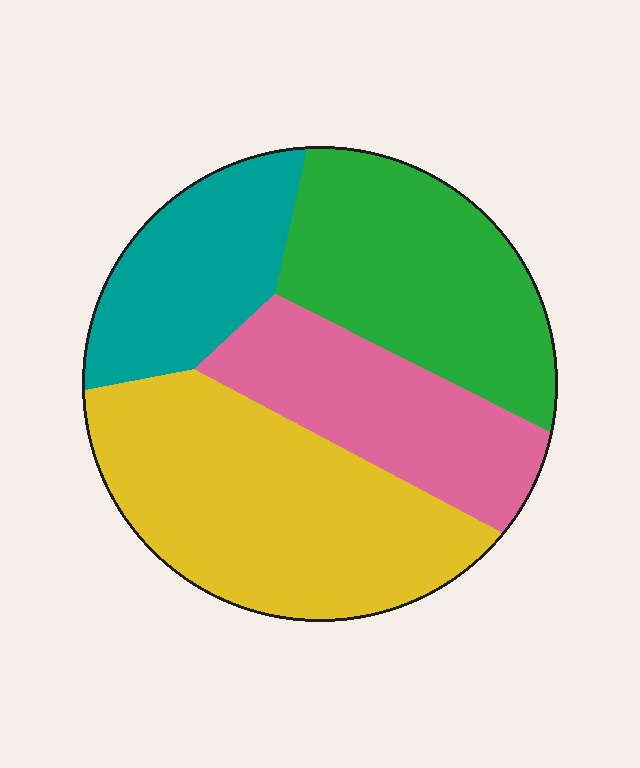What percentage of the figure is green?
Green takes up between a sixth and a third of the figure.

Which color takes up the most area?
Yellow, at roughly 35%.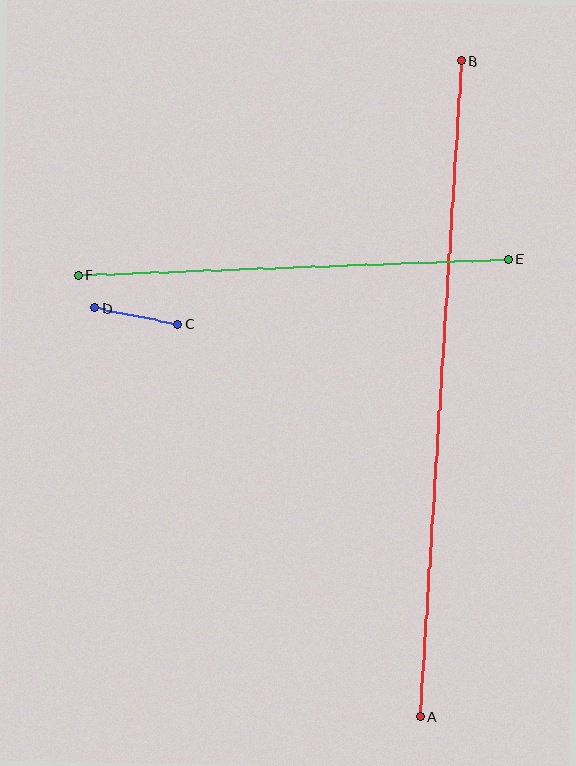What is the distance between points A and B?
The distance is approximately 657 pixels.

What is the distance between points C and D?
The distance is approximately 84 pixels.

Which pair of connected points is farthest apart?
Points A and B are farthest apart.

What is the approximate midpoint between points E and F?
The midpoint is at approximately (294, 267) pixels.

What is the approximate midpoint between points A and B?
The midpoint is at approximately (441, 389) pixels.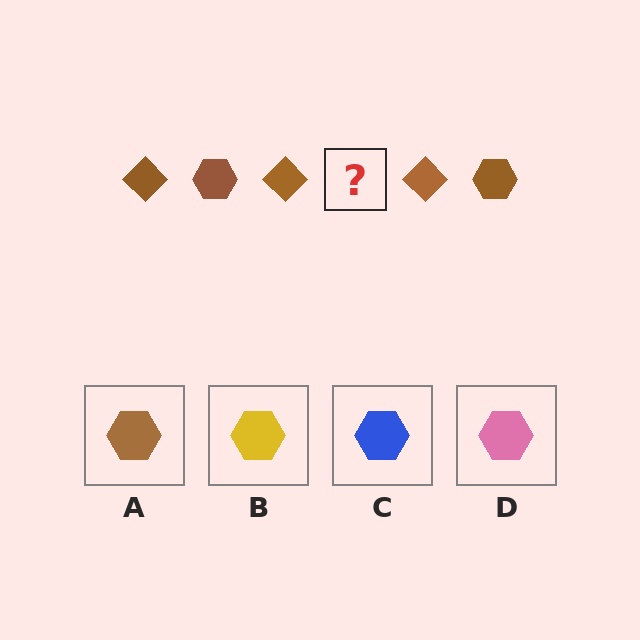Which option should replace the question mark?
Option A.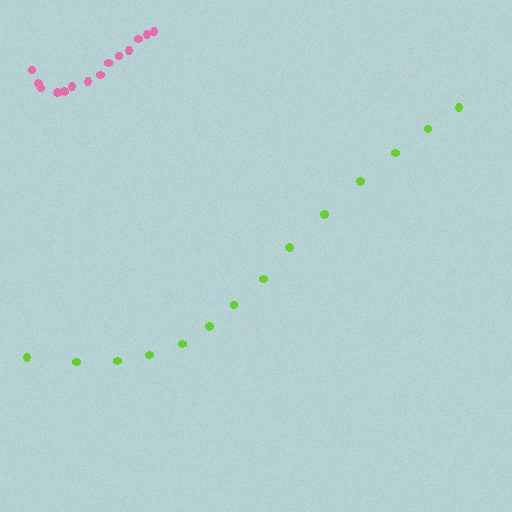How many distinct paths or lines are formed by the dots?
There are 2 distinct paths.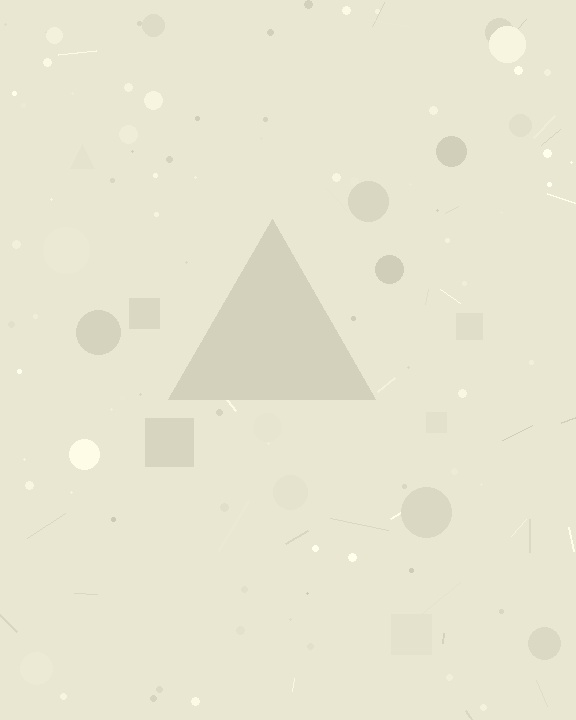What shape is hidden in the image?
A triangle is hidden in the image.